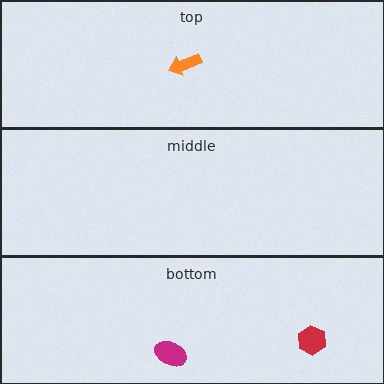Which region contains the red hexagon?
The bottom region.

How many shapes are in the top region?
1.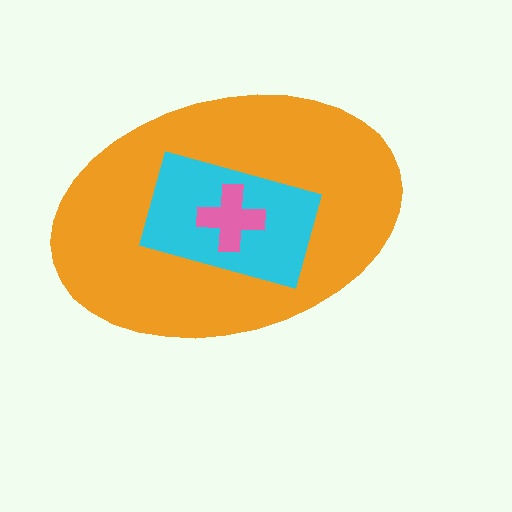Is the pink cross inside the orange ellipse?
Yes.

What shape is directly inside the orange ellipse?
The cyan rectangle.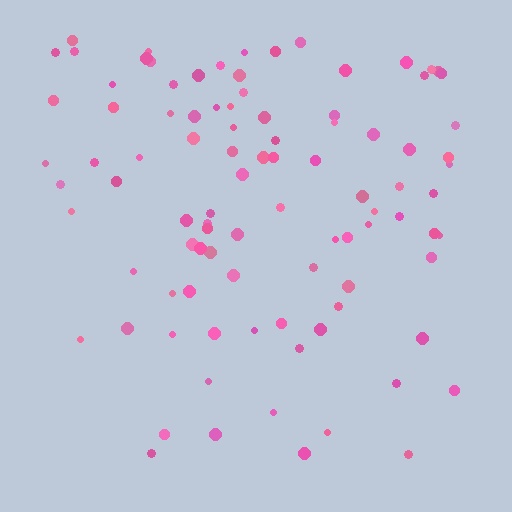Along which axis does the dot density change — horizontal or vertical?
Vertical.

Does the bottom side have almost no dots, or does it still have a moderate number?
Still a moderate number, just noticeably fewer than the top.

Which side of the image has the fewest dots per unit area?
The bottom.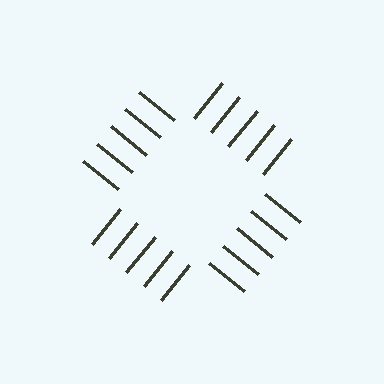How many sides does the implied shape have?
4 sides — the line-ends trace a square.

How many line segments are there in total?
20 — 5 along each of the 4 edges.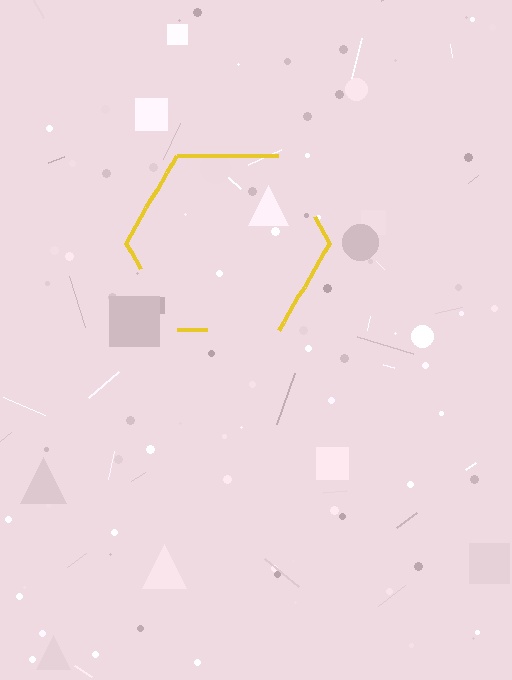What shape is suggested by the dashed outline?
The dashed outline suggests a hexagon.